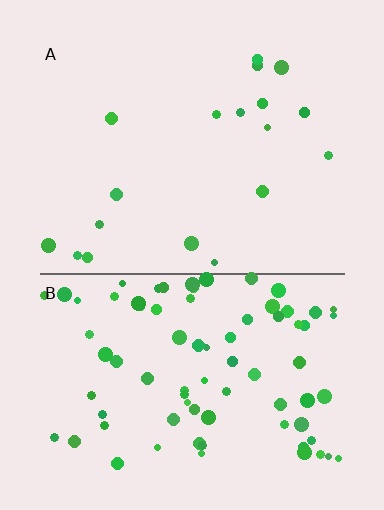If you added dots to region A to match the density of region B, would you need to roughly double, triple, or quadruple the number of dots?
Approximately quadruple.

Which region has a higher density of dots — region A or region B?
B (the bottom).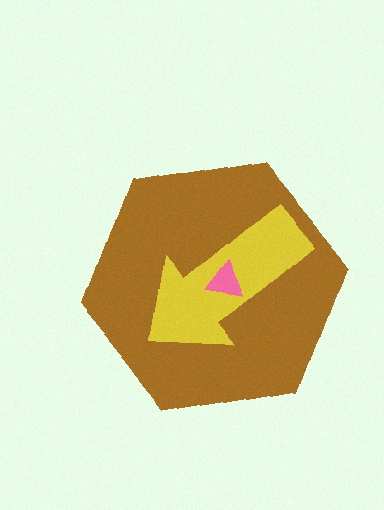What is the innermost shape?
The pink triangle.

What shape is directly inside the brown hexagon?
The yellow arrow.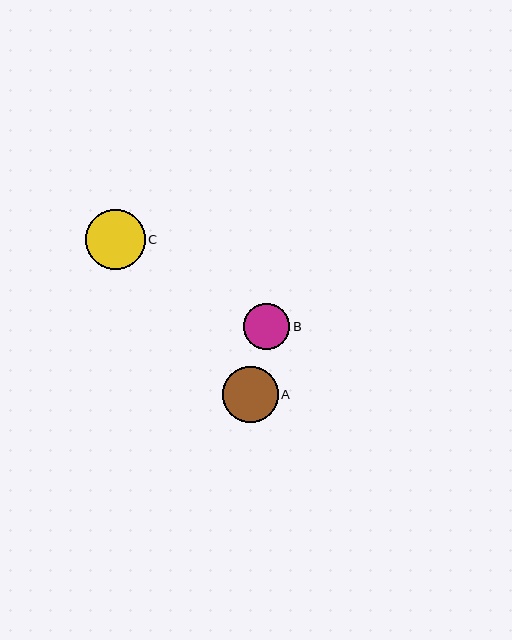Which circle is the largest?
Circle C is the largest with a size of approximately 60 pixels.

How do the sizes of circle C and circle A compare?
Circle C and circle A are approximately the same size.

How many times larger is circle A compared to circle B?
Circle A is approximately 1.2 times the size of circle B.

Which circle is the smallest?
Circle B is the smallest with a size of approximately 46 pixels.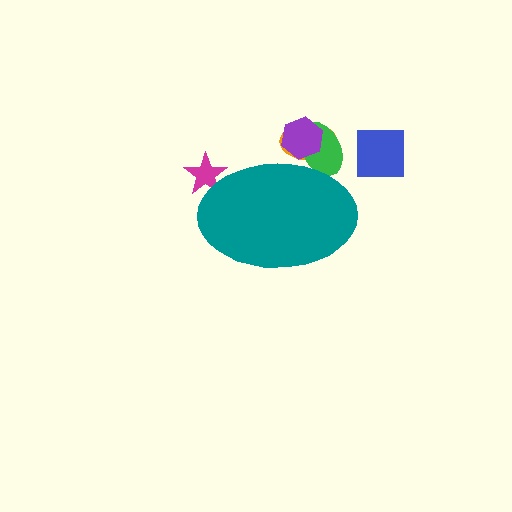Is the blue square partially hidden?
No, the blue square is fully visible.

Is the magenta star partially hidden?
Yes, the magenta star is partially hidden behind the teal ellipse.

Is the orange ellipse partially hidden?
Yes, the orange ellipse is partially hidden behind the teal ellipse.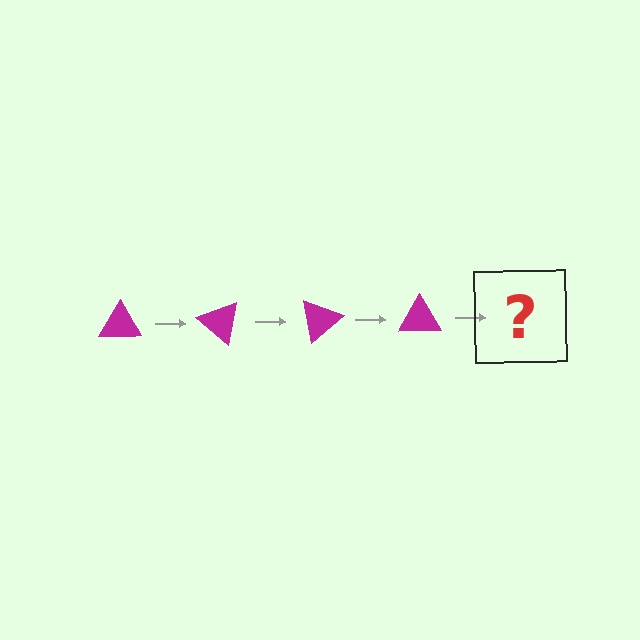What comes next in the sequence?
The next element should be a magenta triangle rotated 160 degrees.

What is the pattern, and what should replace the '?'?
The pattern is that the triangle rotates 40 degrees each step. The '?' should be a magenta triangle rotated 160 degrees.